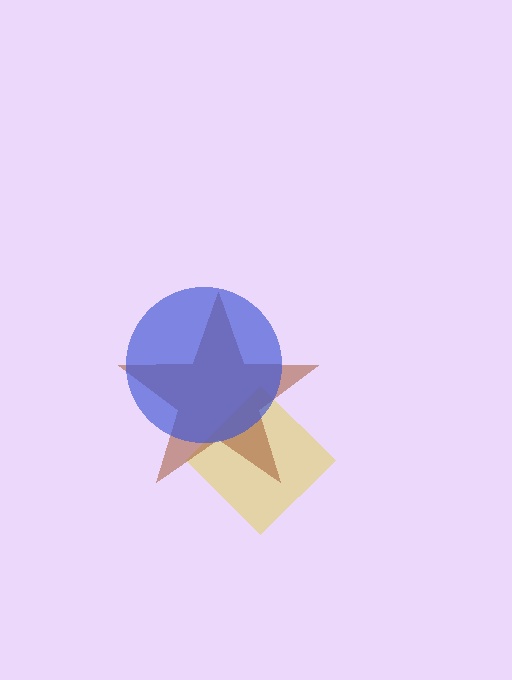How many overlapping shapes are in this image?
There are 3 overlapping shapes in the image.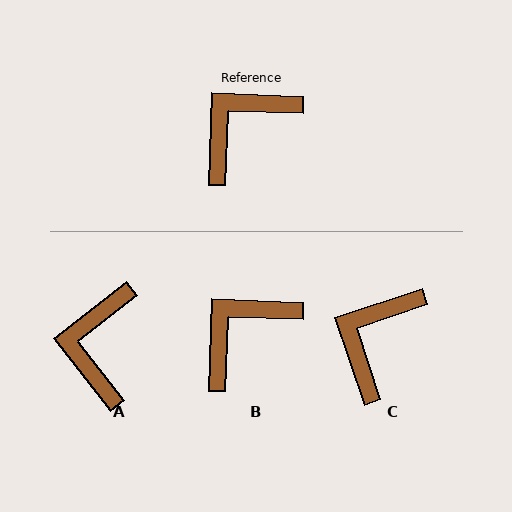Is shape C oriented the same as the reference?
No, it is off by about 21 degrees.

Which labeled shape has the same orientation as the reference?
B.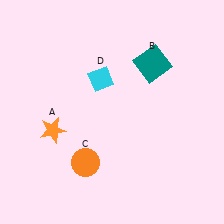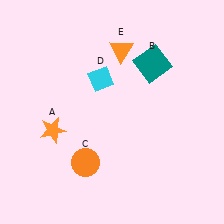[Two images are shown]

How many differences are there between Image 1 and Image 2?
There is 1 difference between the two images.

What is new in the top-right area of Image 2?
An orange triangle (E) was added in the top-right area of Image 2.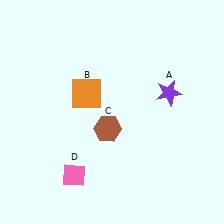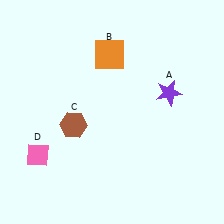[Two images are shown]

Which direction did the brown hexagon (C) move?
The brown hexagon (C) moved left.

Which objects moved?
The objects that moved are: the orange square (B), the brown hexagon (C), the pink diamond (D).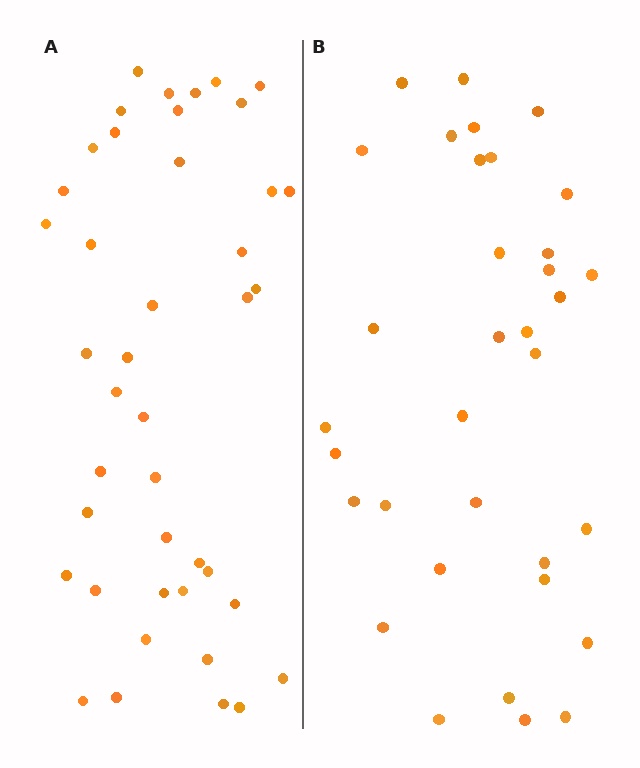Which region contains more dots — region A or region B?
Region A (the left region) has more dots.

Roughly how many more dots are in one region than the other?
Region A has roughly 8 or so more dots than region B.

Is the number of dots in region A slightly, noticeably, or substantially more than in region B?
Region A has only slightly more — the two regions are fairly close. The ratio is roughly 1.2 to 1.